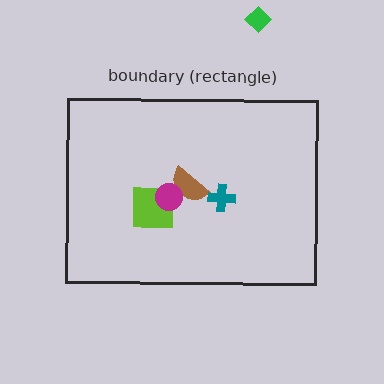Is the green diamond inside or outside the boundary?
Outside.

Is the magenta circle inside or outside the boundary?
Inside.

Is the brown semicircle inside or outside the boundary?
Inside.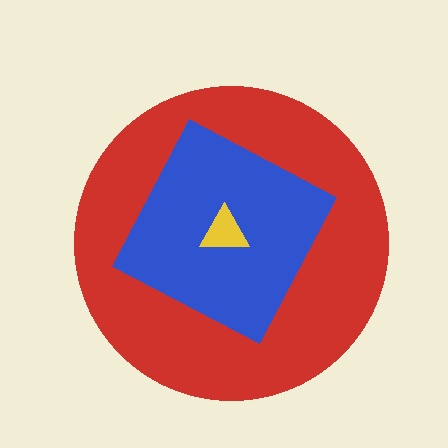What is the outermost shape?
The red circle.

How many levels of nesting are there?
3.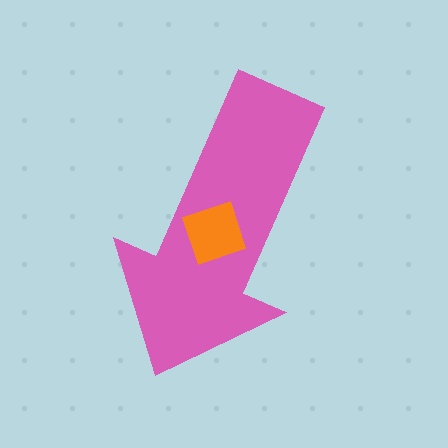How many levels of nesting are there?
2.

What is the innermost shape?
The orange square.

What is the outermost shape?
The pink arrow.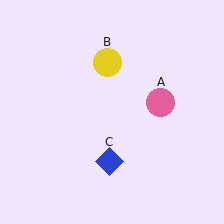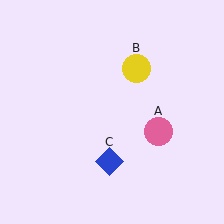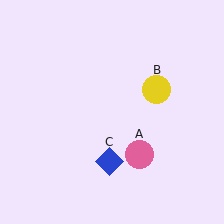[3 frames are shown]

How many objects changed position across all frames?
2 objects changed position: pink circle (object A), yellow circle (object B).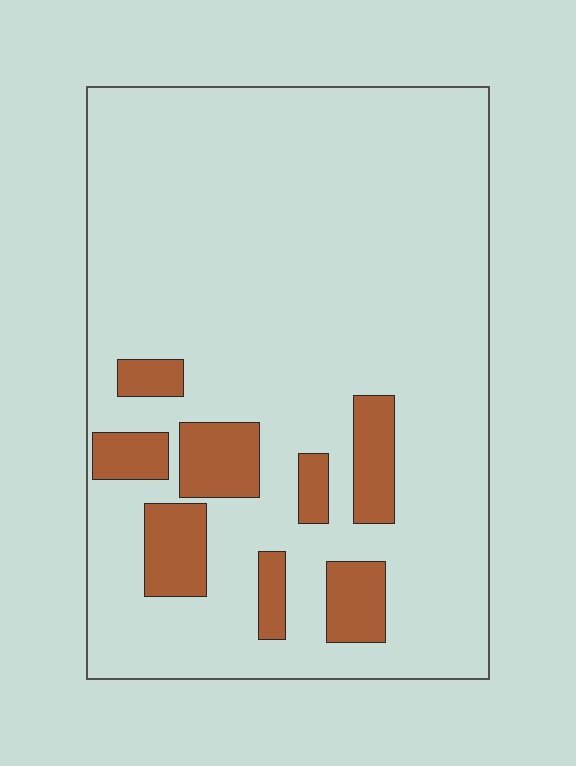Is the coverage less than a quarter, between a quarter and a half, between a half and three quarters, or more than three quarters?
Less than a quarter.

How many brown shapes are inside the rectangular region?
8.